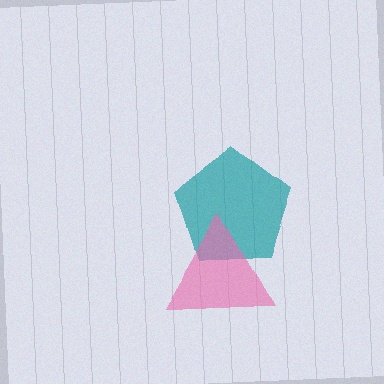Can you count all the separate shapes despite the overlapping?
Yes, there are 2 separate shapes.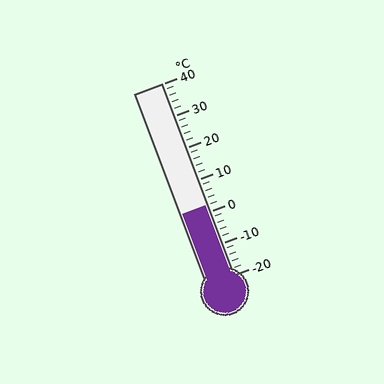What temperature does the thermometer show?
The thermometer shows approximately 2°C.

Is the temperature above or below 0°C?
The temperature is above 0°C.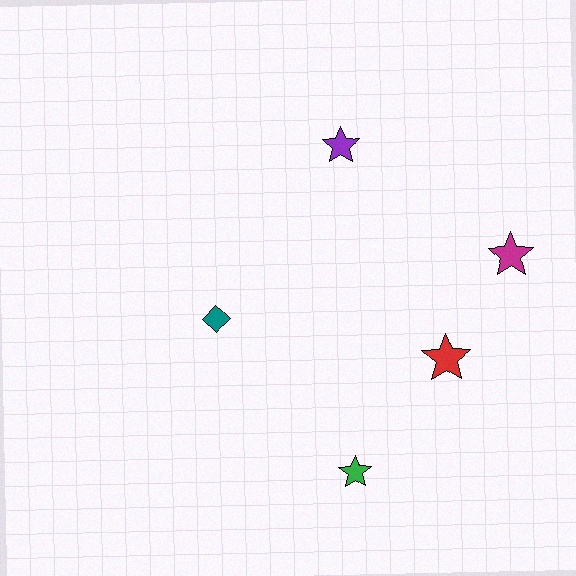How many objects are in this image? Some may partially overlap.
There are 5 objects.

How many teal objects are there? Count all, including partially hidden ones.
There is 1 teal object.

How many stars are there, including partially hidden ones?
There are 4 stars.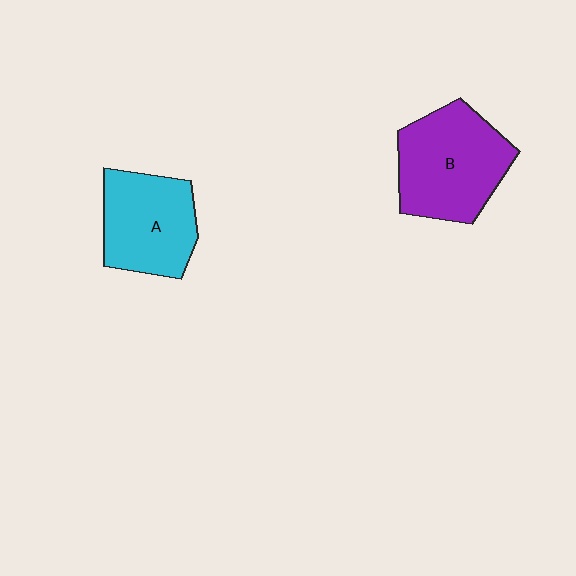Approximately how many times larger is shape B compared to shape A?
Approximately 1.2 times.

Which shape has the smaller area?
Shape A (cyan).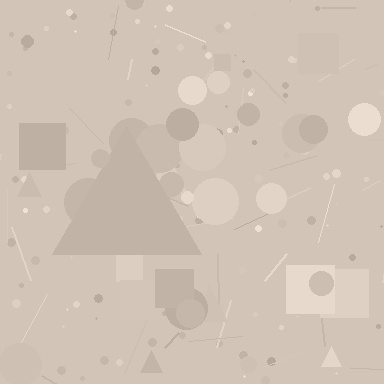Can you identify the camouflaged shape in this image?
The camouflaged shape is a triangle.